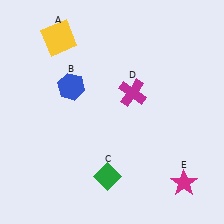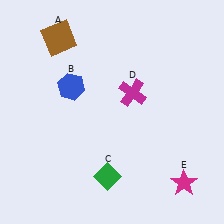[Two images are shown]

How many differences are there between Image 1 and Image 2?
There is 1 difference between the two images.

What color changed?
The square (A) changed from yellow in Image 1 to brown in Image 2.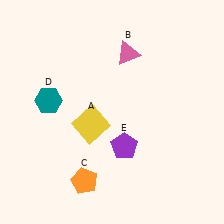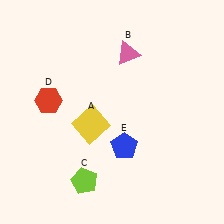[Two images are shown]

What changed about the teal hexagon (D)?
In Image 1, D is teal. In Image 2, it changed to red.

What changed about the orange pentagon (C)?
In Image 1, C is orange. In Image 2, it changed to lime.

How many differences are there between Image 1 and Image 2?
There are 3 differences between the two images.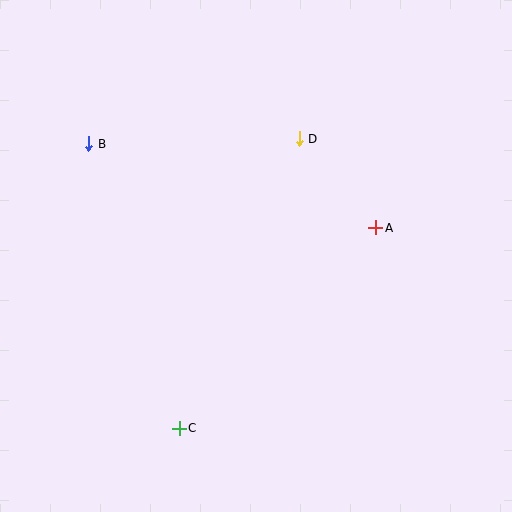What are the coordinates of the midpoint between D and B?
The midpoint between D and B is at (194, 141).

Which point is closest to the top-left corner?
Point B is closest to the top-left corner.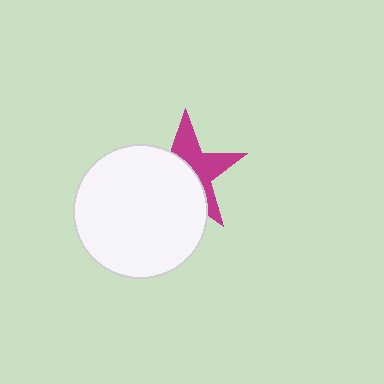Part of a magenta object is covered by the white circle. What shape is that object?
It is a star.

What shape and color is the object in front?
The object in front is a white circle.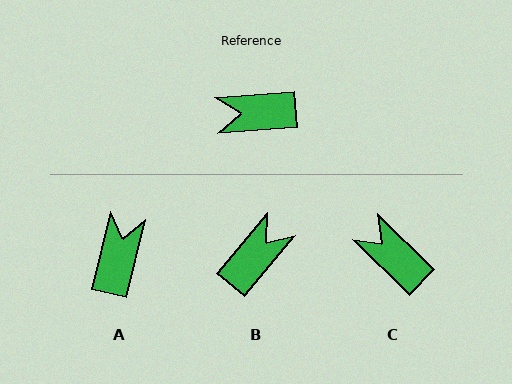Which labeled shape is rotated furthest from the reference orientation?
B, about 134 degrees away.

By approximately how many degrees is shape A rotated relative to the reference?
Approximately 108 degrees clockwise.